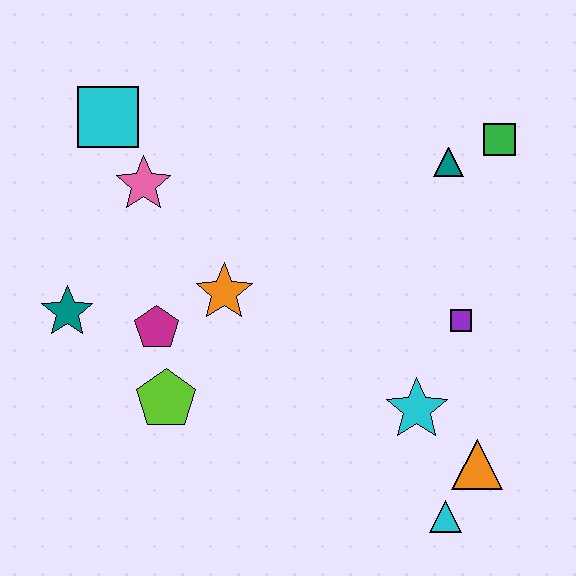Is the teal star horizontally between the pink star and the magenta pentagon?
No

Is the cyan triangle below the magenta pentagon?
Yes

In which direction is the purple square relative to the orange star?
The purple square is to the right of the orange star.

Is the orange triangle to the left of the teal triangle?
No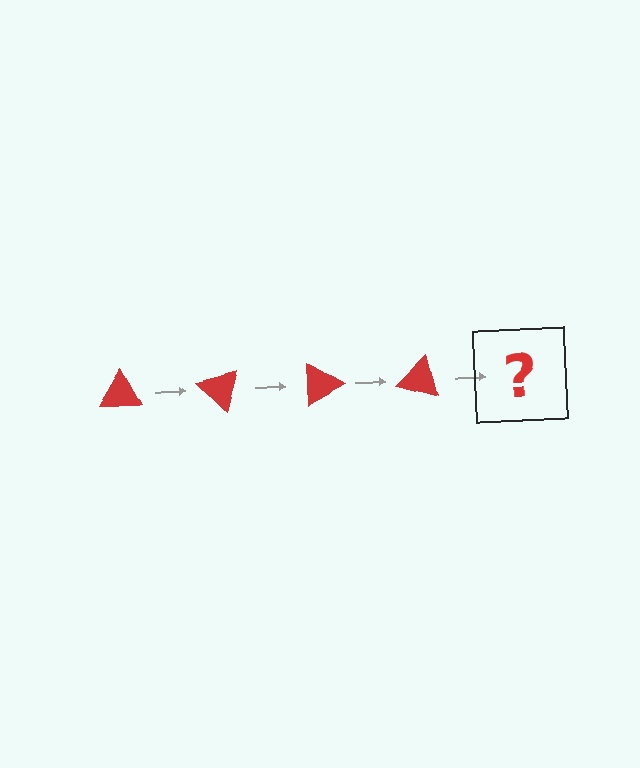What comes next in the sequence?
The next element should be a red triangle rotated 180 degrees.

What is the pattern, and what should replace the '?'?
The pattern is that the triangle rotates 45 degrees each step. The '?' should be a red triangle rotated 180 degrees.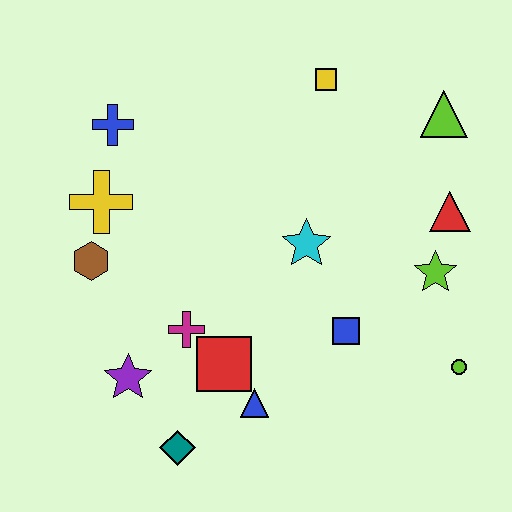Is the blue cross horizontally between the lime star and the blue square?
No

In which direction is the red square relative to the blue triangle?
The red square is above the blue triangle.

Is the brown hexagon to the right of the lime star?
No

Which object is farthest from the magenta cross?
The lime triangle is farthest from the magenta cross.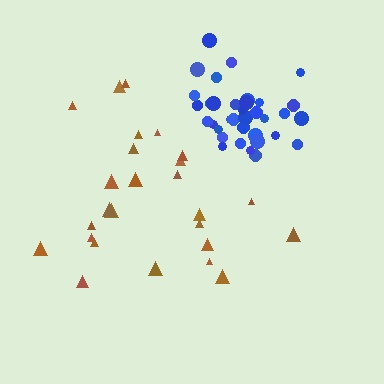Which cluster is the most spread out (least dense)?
Brown.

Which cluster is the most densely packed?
Blue.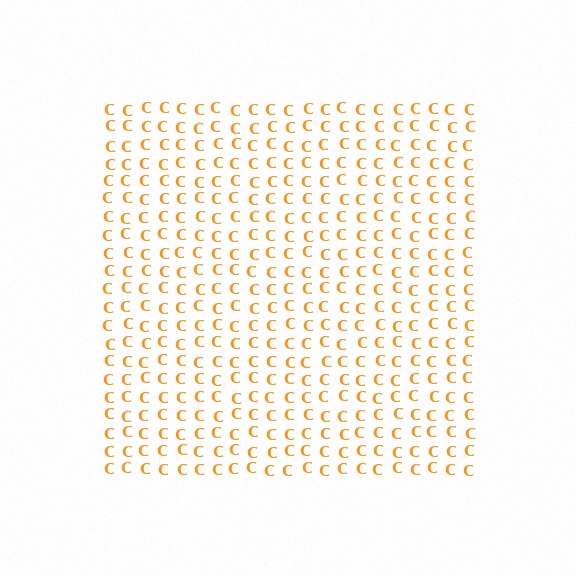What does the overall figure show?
The overall figure shows a square.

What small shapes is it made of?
It is made of small letter C's.